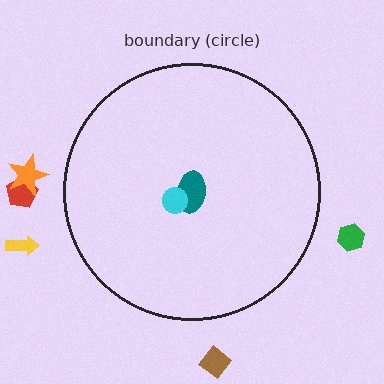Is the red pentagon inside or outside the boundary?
Outside.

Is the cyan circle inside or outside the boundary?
Inside.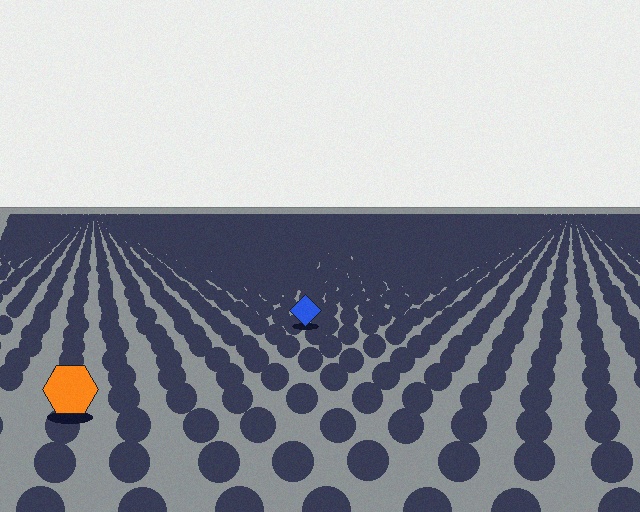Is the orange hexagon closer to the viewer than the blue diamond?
Yes. The orange hexagon is closer — you can tell from the texture gradient: the ground texture is coarser near it.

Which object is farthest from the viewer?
The blue diamond is farthest from the viewer. It appears smaller and the ground texture around it is denser.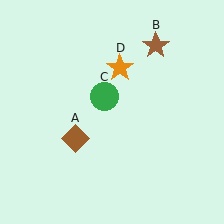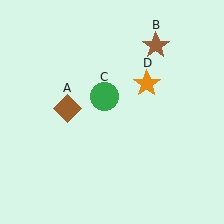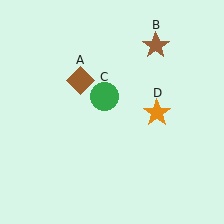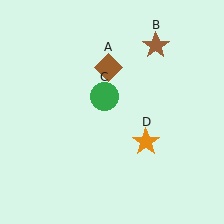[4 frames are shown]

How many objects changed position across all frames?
2 objects changed position: brown diamond (object A), orange star (object D).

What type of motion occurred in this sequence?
The brown diamond (object A), orange star (object D) rotated clockwise around the center of the scene.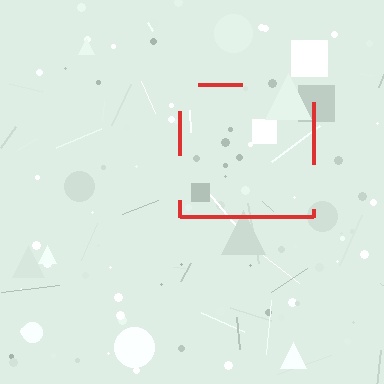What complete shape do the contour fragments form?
The contour fragments form a square.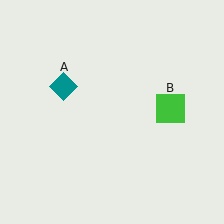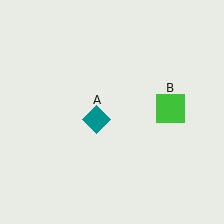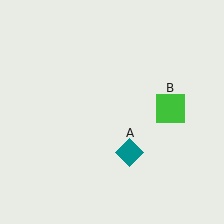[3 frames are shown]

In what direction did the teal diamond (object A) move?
The teal diamond (object A) moved down and to the right.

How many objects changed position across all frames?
1 object changed position: teal diamond (object A).